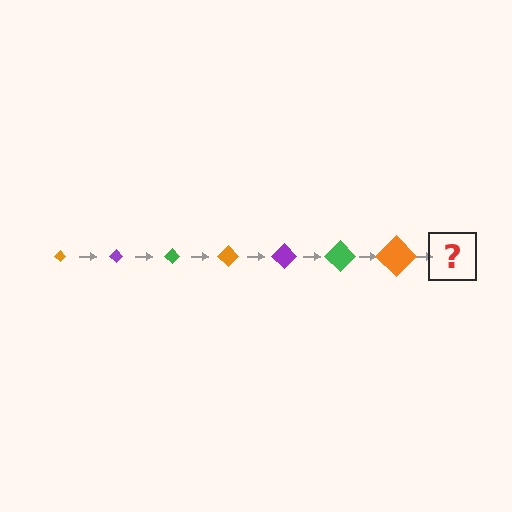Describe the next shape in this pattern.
It should be a purple diamond, larger than the previous one.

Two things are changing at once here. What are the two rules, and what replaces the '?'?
The two rules are that the diamond grows larger each step and the color cycles through orange, purple, and green. The '?' should be a purple diamond, larger than the previous one.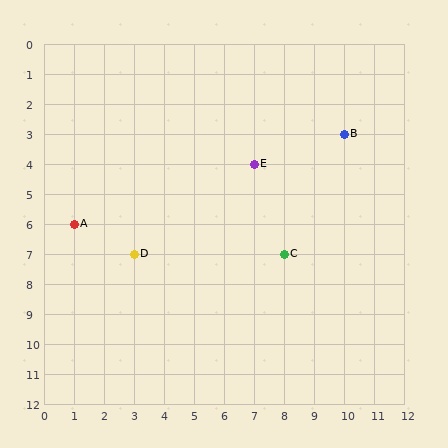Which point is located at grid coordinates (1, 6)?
Point A is at (1, 6).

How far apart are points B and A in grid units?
Points B and A are 9 columns and 3 rows apart (about 9.5 grid units diagonally).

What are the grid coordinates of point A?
Point A is at grid coordinates (1, 6).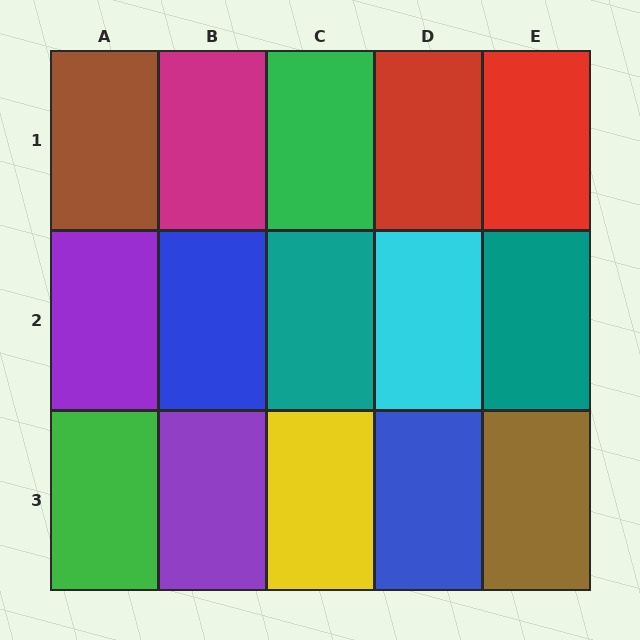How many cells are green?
2 cells are green.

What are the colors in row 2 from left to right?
Purple, blue, teal, cyan, teal.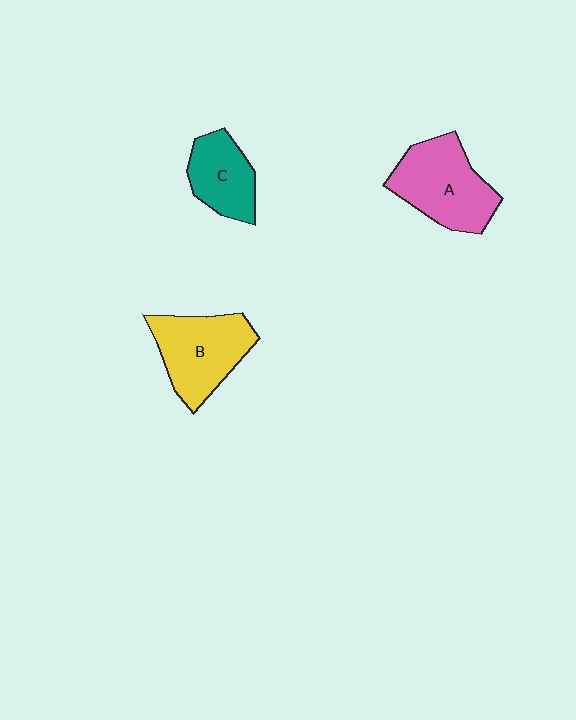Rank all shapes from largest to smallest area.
From largest to smallest: A (pink), B (yellow), C (teal).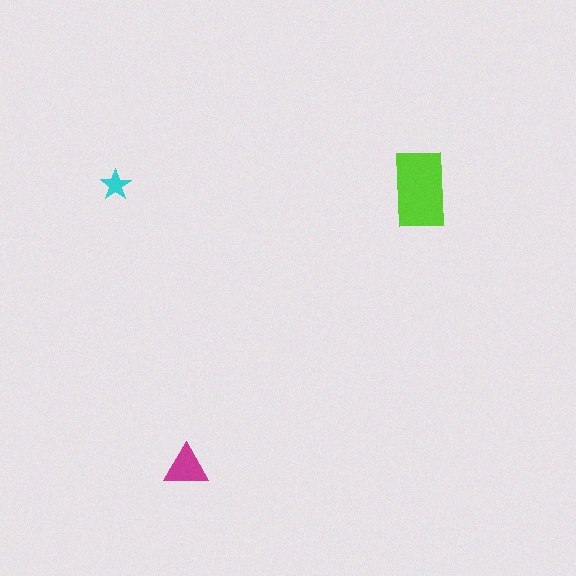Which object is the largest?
The lime rectangle.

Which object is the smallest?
The cyan star.